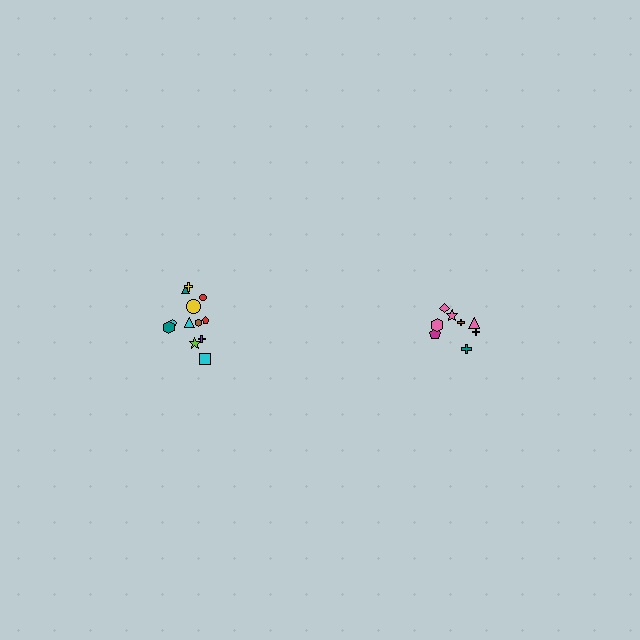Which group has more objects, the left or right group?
The left group.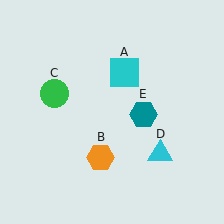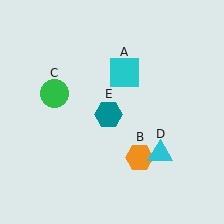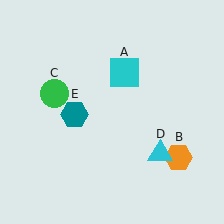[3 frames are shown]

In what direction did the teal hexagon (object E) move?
The teal hexagon (object E) moved left.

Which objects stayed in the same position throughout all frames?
Cyan square (object A) and green circle (object C) and cyan triangle (object D) remained stationary.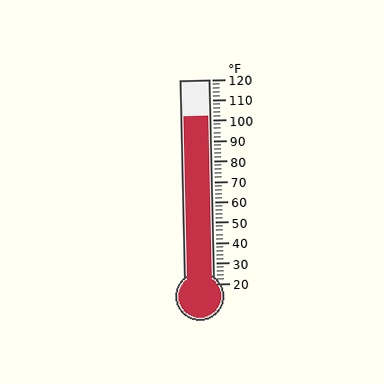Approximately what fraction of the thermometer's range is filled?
The thermometer is filled to approximately 80% of its range.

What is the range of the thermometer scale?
The thermometer scale ranges from 20°F to 120°F.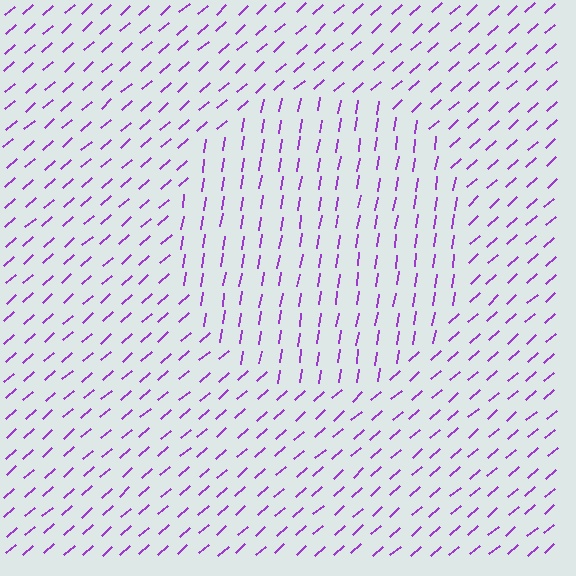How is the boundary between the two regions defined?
The boundary is defined purely by a change in line orientation (approximately 39 degrees difference). All lines are the same color and thickness.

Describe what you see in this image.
The image is filled with small purple line segments. A circle region in the image has lines oriented differently from the surrounding lines, creating a visible texture boundary.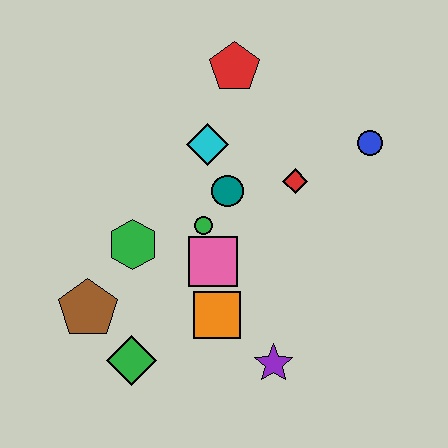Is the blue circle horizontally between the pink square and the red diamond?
No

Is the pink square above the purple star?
Yes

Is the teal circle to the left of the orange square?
No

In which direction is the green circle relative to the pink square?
The green circle is above the pink square.